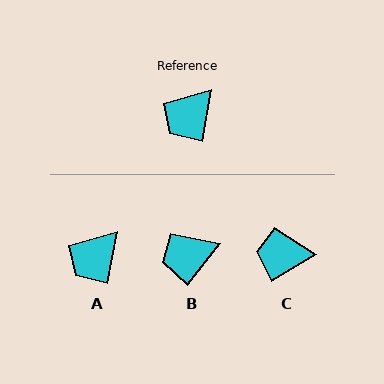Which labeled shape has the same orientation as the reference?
A.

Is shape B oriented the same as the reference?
No, it is off by about 28 degrees.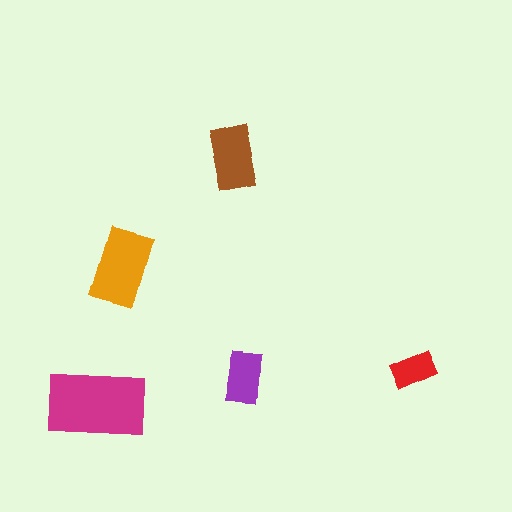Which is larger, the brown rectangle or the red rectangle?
The brown one.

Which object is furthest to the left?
The magenta rectangle is leftmost.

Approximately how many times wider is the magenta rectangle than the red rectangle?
About 2.5 times wider.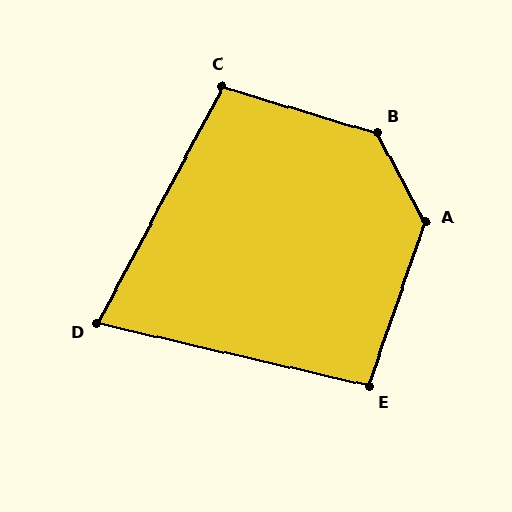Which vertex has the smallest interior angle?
D, at approximately 75 degrees.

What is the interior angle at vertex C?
Approximately 101 degrees (obtuse).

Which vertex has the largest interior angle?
B, at approximately 135 degrees.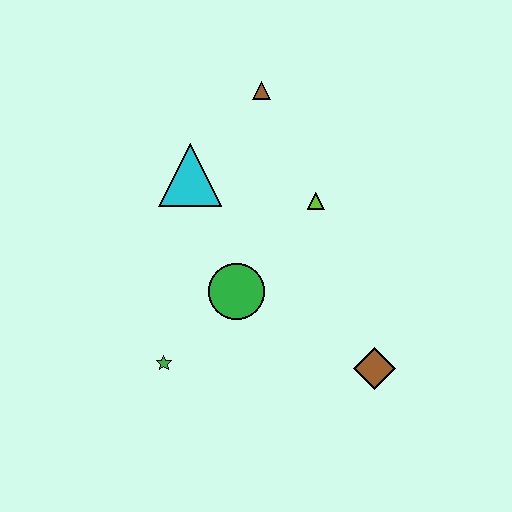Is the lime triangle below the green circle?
No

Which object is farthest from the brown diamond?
The brown triangle is farthest from the brown diamond.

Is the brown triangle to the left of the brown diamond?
Yes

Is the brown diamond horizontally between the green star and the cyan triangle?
No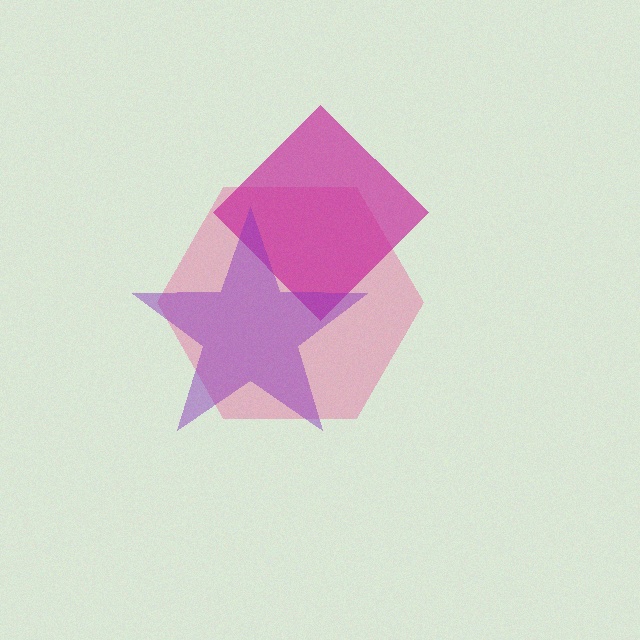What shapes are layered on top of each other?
The layered shapes are: a pink hexagon, a magenta diamond, a purple star.